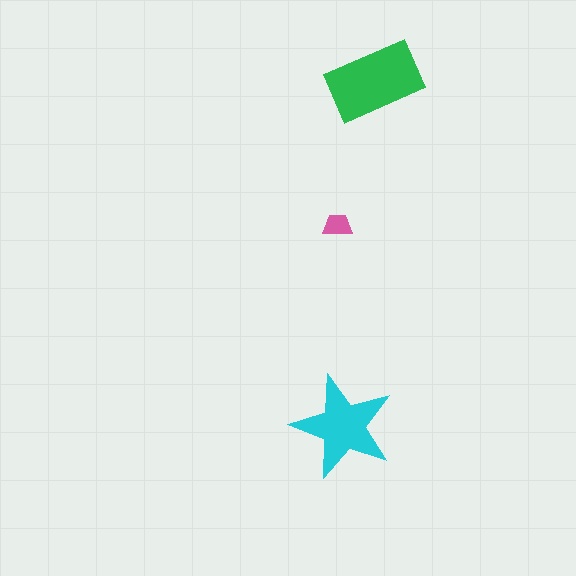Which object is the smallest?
The pink trapezoid.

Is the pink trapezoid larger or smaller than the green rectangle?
Smaller.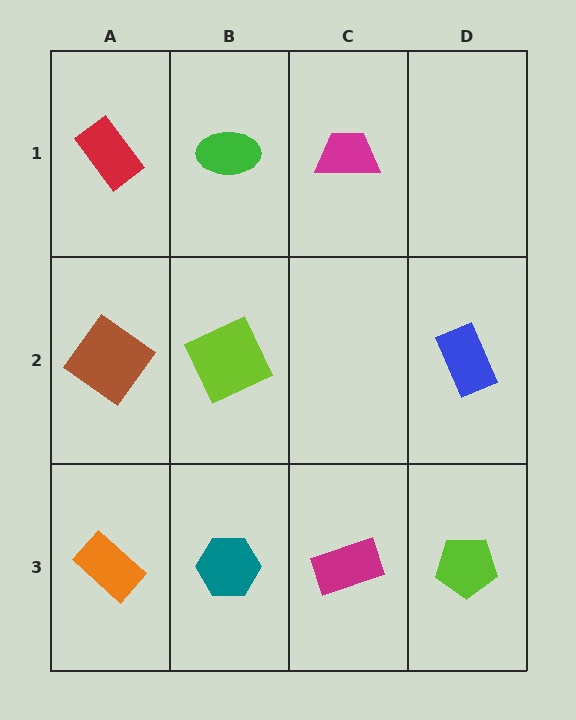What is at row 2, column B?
A lime square.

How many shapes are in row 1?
3 shapes.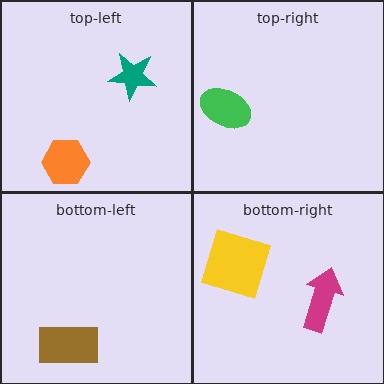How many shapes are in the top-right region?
1.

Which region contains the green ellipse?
The top-right region.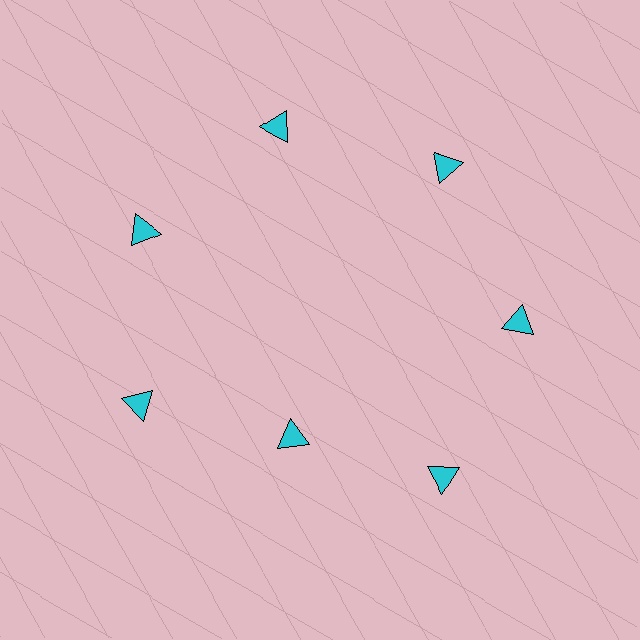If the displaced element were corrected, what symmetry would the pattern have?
It would have 7-fold rotational symmetry — the pattern would map onto itself every 51 degrees.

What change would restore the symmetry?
The symmetry would be restored by moving it outward, back onto the ring so that all 7 triangles sit at equal angles and equal distance from the center.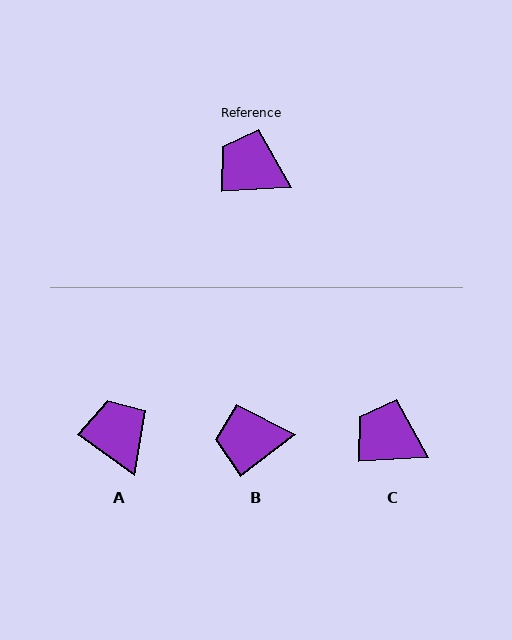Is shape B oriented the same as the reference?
No, it is off by about 35 degrees.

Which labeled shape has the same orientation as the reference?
C.